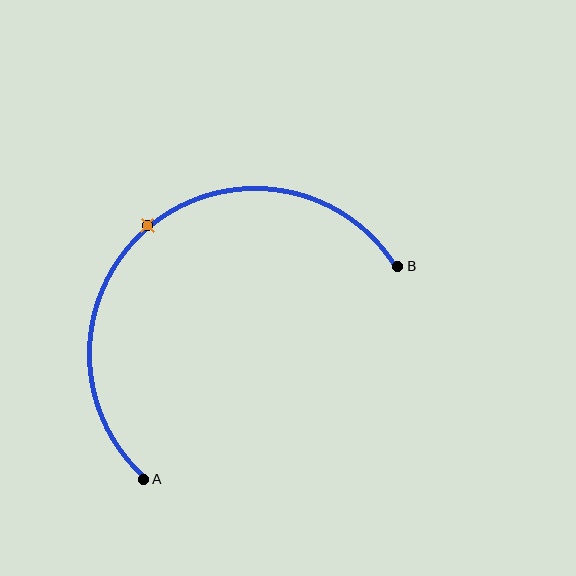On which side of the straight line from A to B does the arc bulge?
The arc bulges above and to the left of the straight line connecting A and B.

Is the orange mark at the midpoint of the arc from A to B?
Yes. The orange mark lies on the arc at equal arc-length from both A and B — it is the arc midpoint.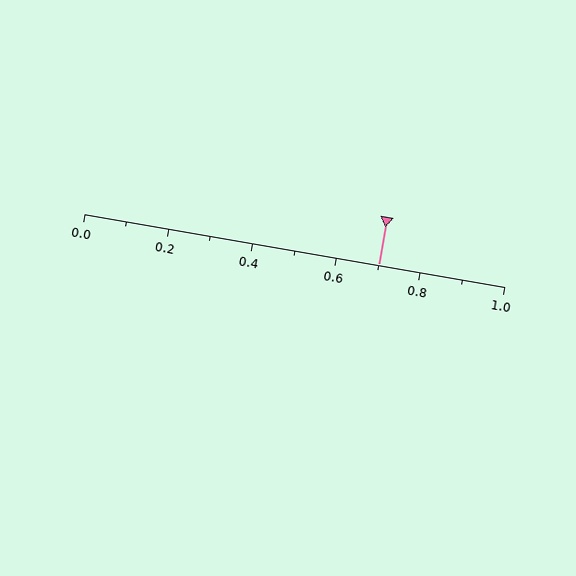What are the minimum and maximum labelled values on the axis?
The axis runs from 0.0 to 1.0.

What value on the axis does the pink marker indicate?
The marker indicates approximately 0.7.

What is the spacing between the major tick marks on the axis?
The major ticks are spaced 0.2 apart.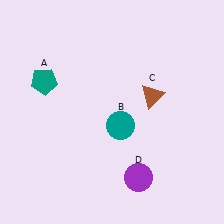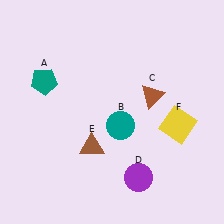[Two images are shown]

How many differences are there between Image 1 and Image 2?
There are 2 differences between the two images.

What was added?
A brown triangle (E), a yellow square (F) were added in Image 2.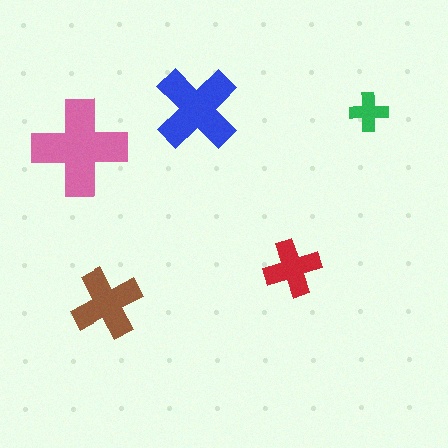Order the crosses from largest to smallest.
the pink one, the blue one, the brown one, the red one, the green one.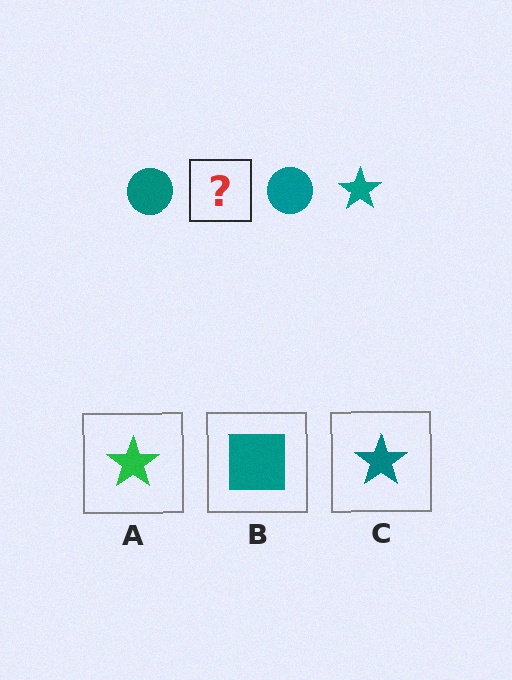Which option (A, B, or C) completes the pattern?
C.